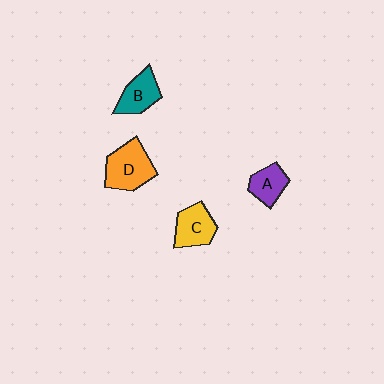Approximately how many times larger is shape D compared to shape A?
Approximately 1.6 times.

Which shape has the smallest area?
Shape A (purple).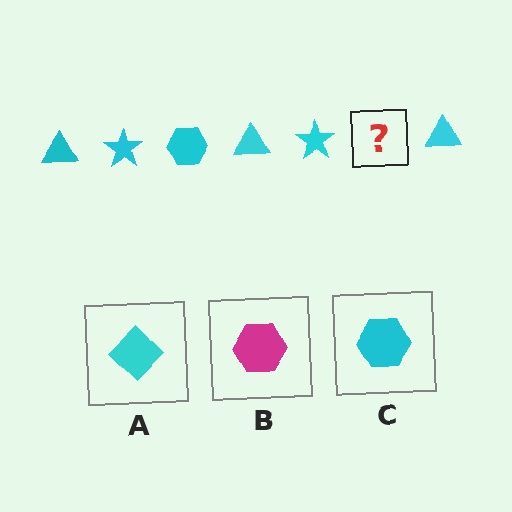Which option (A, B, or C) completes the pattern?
C.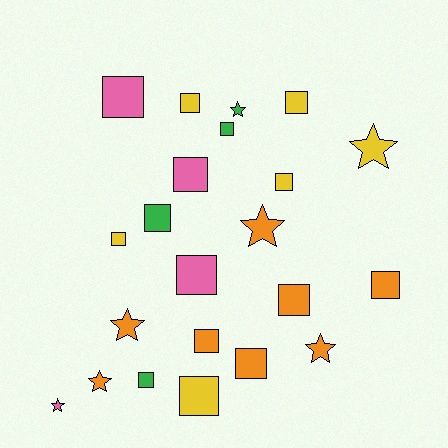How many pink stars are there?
There is 1 pink star.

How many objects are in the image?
There are 22 objects.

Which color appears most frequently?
Orange, with 8 objects.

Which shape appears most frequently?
Square, with 15 objects.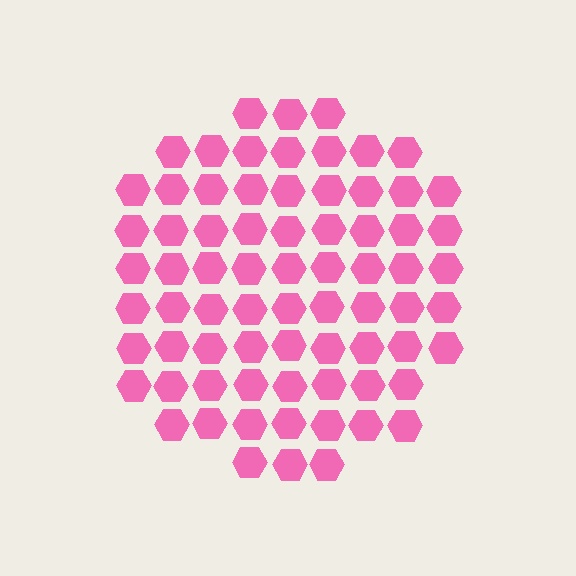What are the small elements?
The small elements are hexagons.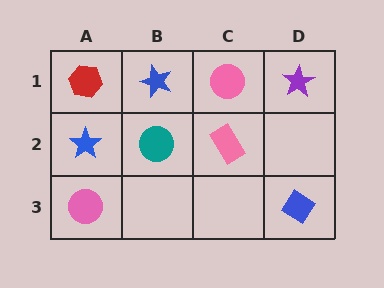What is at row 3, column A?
A pink circle.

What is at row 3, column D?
A blue diamond.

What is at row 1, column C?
A pink circle.